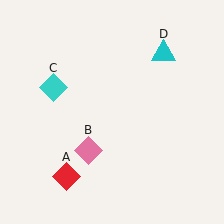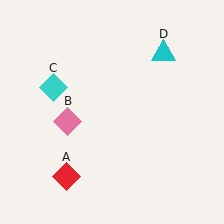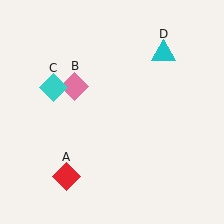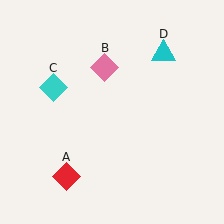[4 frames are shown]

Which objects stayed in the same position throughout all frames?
Red diamond (object A) and cyan diamond (object C) and cyan triangle (object D) remained stationary.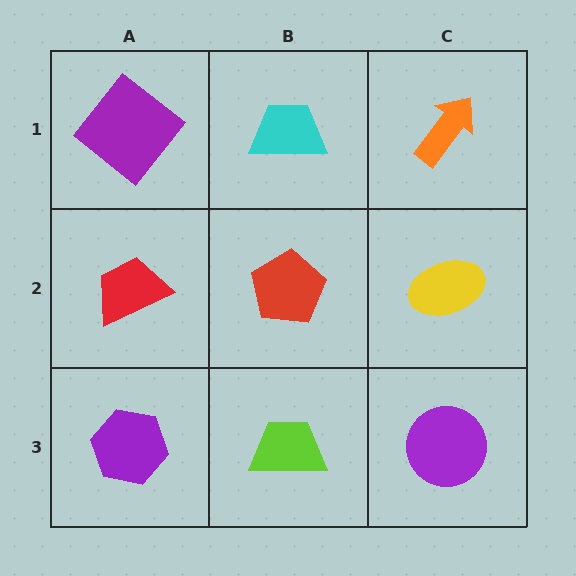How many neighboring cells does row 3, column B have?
3.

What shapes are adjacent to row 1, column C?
A yellow ellipse (row 2, column C), a cyan trapezoid (row 1, column B).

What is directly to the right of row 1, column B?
An orange arrow.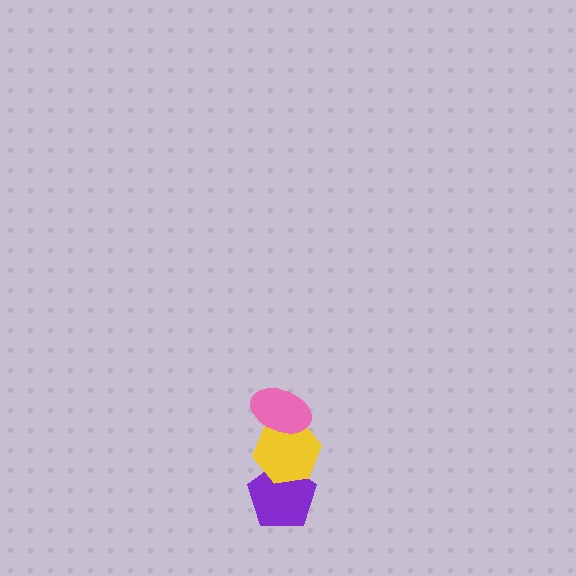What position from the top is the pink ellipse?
The pink ellipse is 1st from the top.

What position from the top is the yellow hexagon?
The yellow hexagon is 2nd from the top.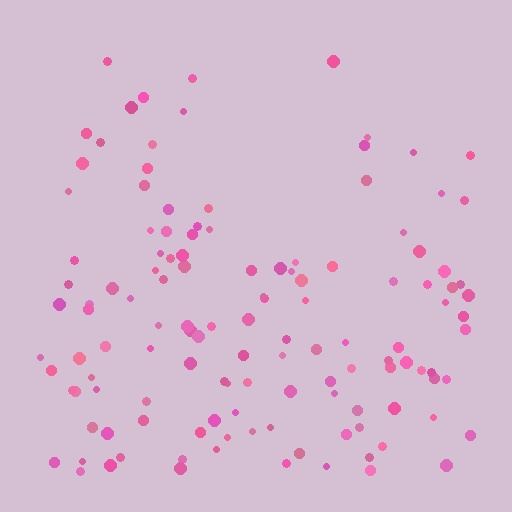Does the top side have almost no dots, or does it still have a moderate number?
Still a moderate number, just noticeably fewer than the bottom.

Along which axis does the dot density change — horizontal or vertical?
Vertical.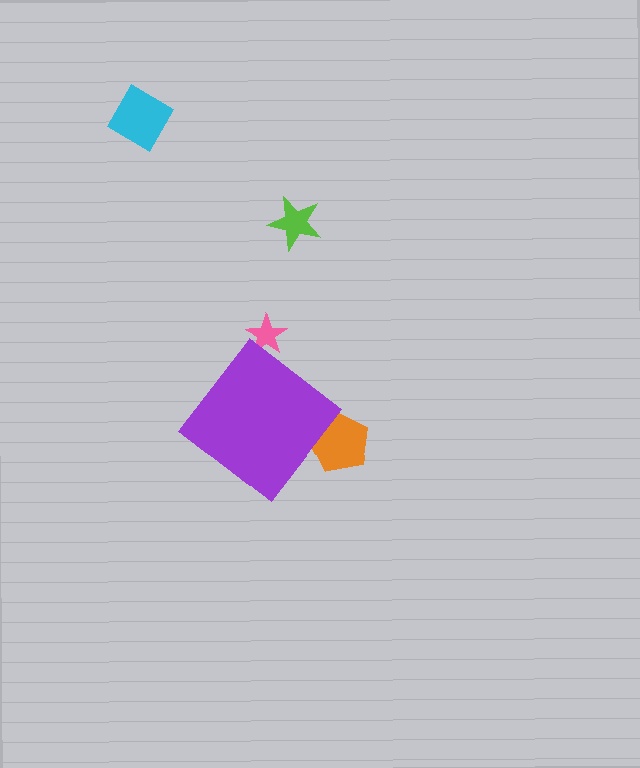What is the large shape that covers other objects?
A purple diamond.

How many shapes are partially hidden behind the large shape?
2 shapes are partially hidden.